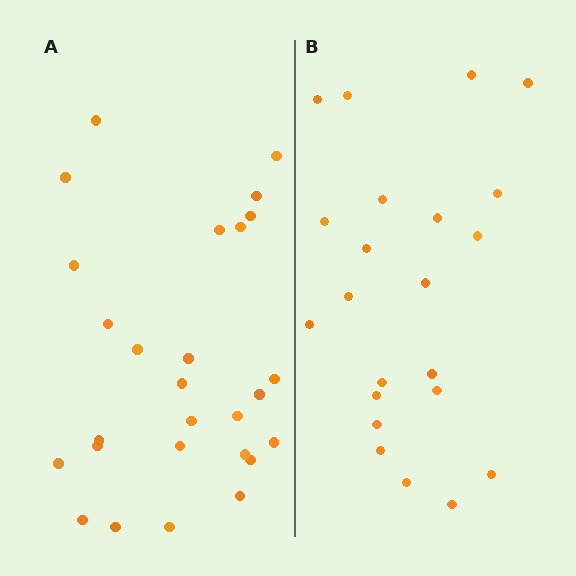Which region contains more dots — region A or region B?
Region A (the left region) has more dots.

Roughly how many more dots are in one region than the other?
Region A has about 5 more dots than region B.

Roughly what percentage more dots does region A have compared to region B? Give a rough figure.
About 25% more.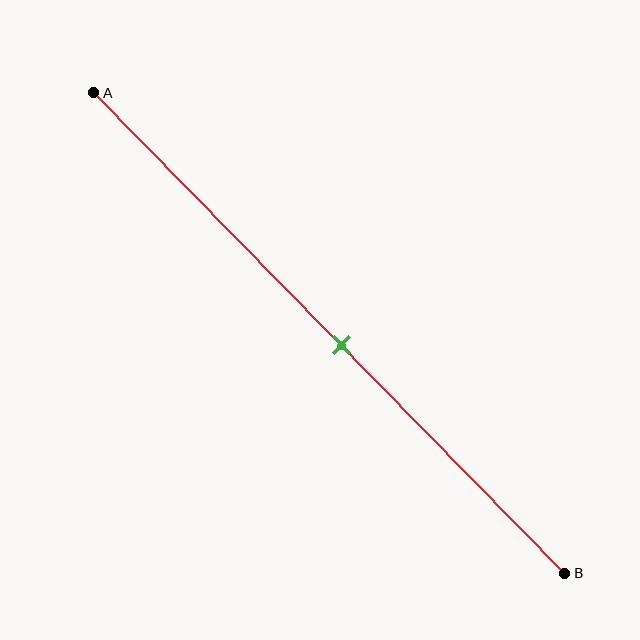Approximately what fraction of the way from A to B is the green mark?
The green mark is approximately 55% of the way from A to B.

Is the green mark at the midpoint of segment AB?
Yes, the mark is approximately at the midpoint.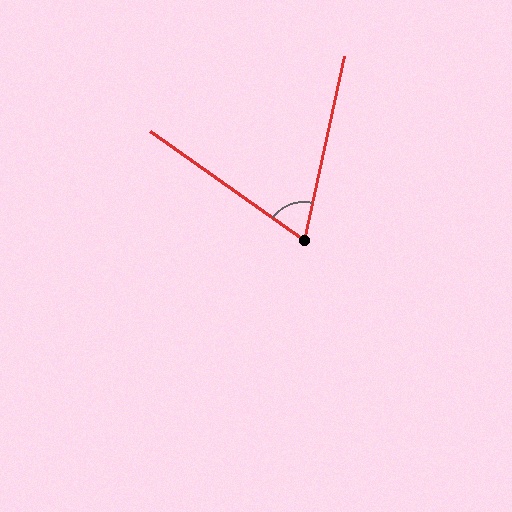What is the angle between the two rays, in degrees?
Approximately 67 degrees.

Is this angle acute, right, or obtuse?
It is acute.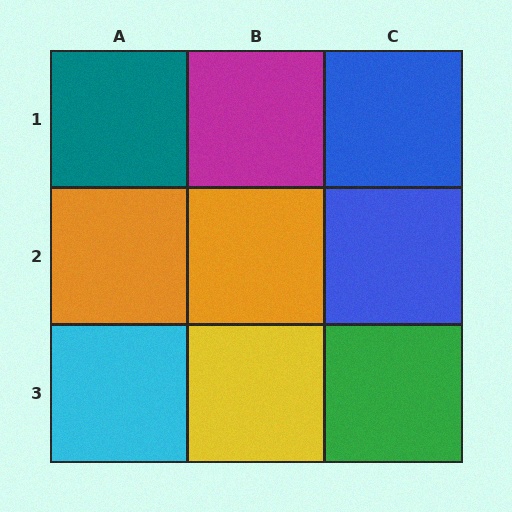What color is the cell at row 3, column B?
Yellow.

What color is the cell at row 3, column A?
Cyan.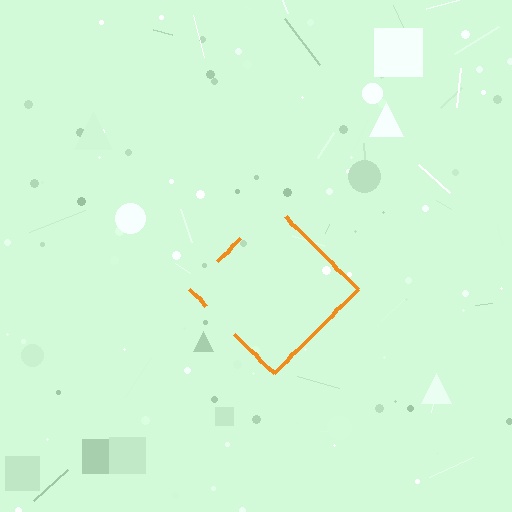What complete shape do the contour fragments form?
The contour fragments form a diamond.